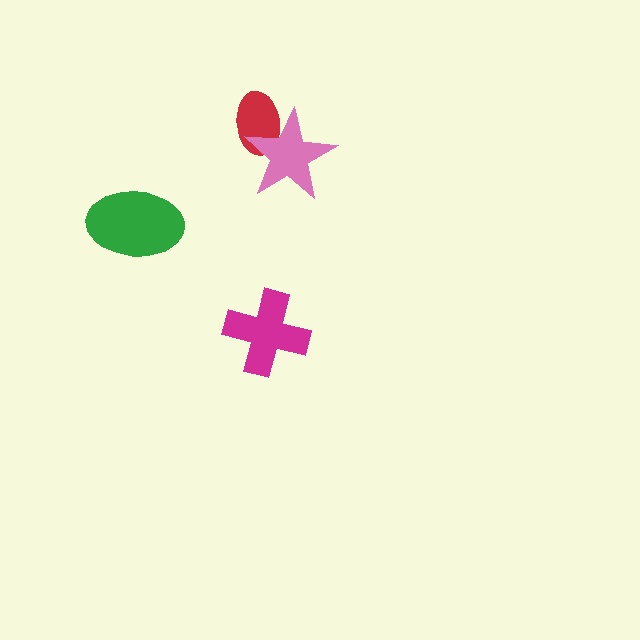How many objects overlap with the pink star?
1 object overlaps with the pink star.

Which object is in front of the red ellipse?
The pink star is in front of the red ellipse.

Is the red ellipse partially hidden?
Yes, it is partially covered by another shape.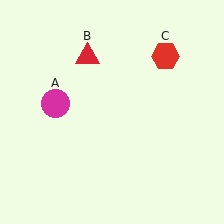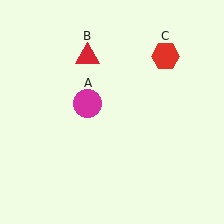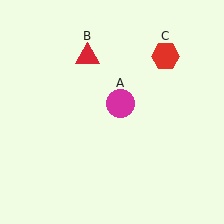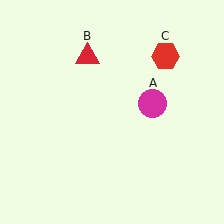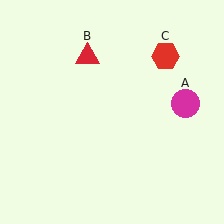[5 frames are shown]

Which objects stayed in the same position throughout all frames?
Red triangle (object B) and red hexagon (object C) remained stationary.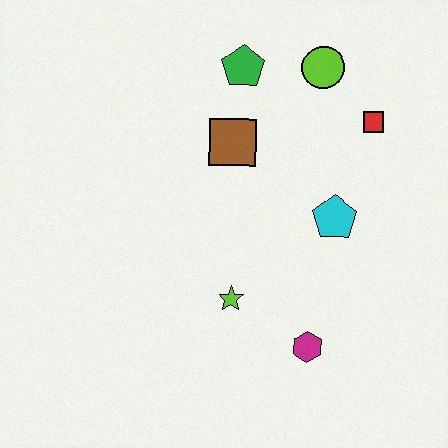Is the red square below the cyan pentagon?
No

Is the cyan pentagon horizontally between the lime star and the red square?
Yes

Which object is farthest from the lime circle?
The magenta hexagon is farthest from the lime circle.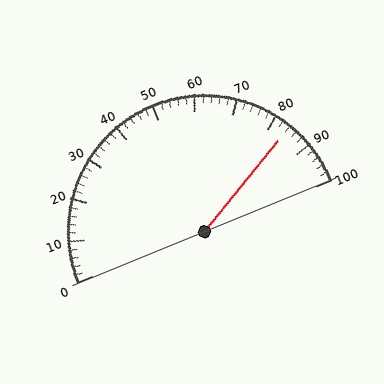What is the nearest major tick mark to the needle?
The nearest major tick mark is 80.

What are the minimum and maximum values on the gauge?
The gauge ranges from 0 to 100.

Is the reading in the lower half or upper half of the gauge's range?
The reading is in the upper half of the range (0 to 100).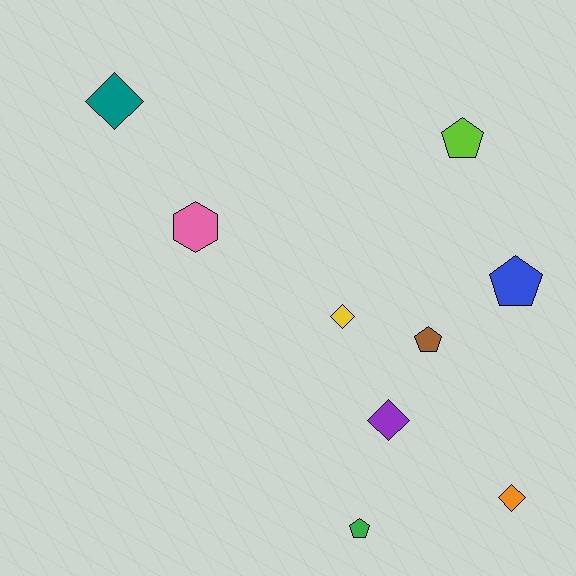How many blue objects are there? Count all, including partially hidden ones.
There is 1 blue object.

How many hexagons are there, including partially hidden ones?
There is 1 hexagon.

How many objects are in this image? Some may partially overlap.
There are 9 objects.